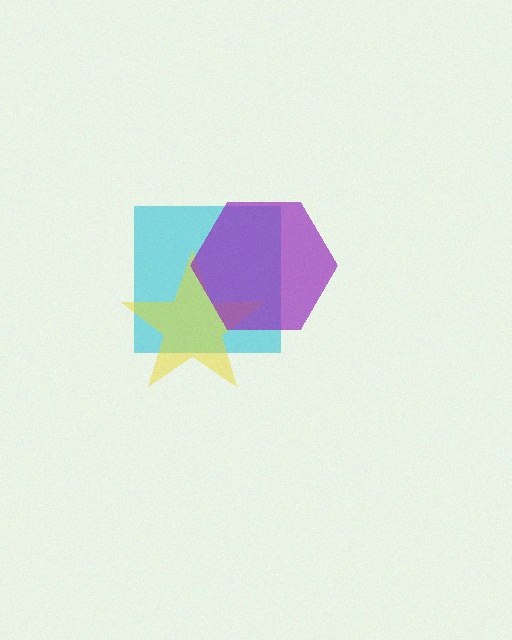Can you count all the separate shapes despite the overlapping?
Yes, there are 3 separate shapes.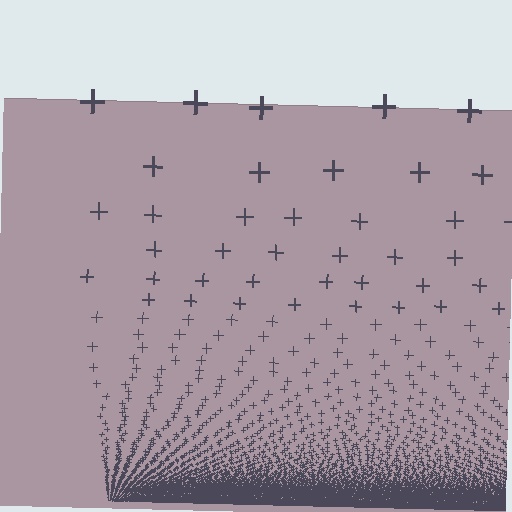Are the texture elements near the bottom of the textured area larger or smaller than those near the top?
Smaller. The gradient is inverted — elements near the bottom are smaller and denser.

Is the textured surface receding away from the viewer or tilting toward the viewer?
The surface appears to tilt toward the viewer. Texture elements get larger and sparser toward the top.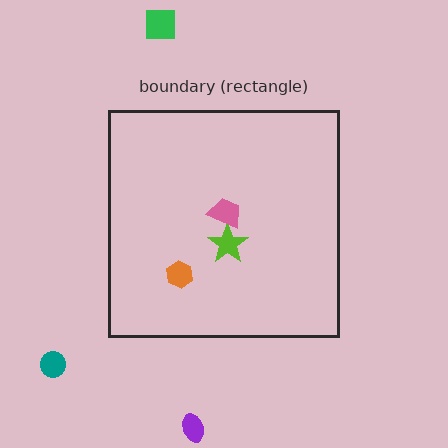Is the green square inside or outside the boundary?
Outside.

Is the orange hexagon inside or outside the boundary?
Inside.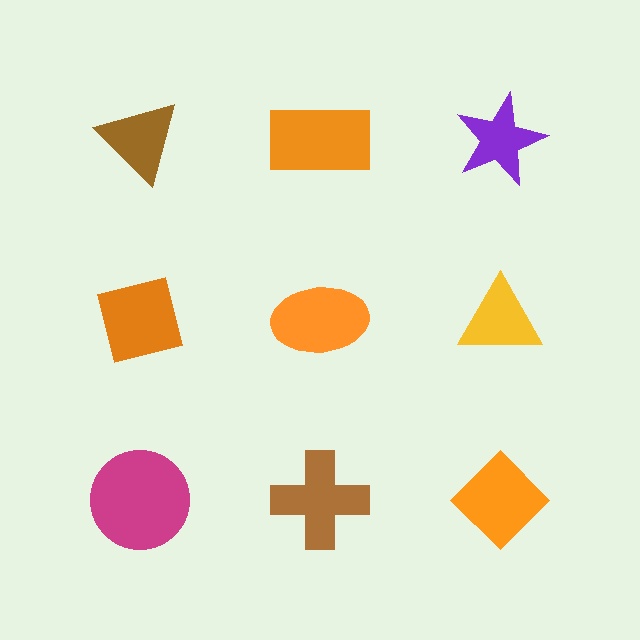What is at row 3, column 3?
An orange diamond.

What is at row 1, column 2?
An orange rectangle.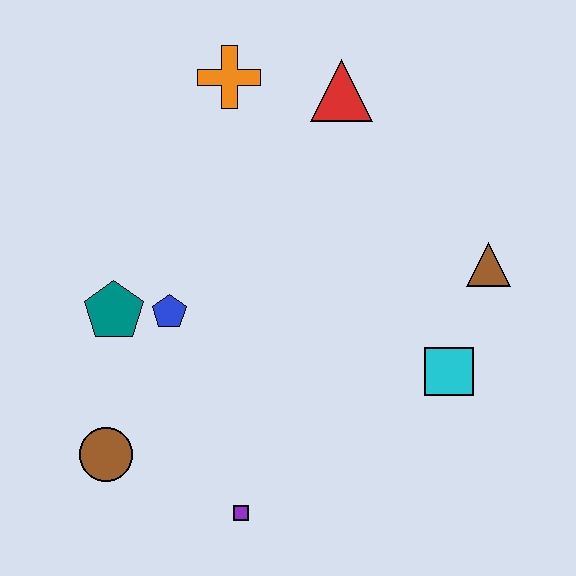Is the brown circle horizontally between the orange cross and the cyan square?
No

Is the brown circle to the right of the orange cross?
No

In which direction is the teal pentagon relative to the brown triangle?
The teal pentagon is to the left of the brown triangle.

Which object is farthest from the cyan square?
The orange cross is farthest from the cyan square.